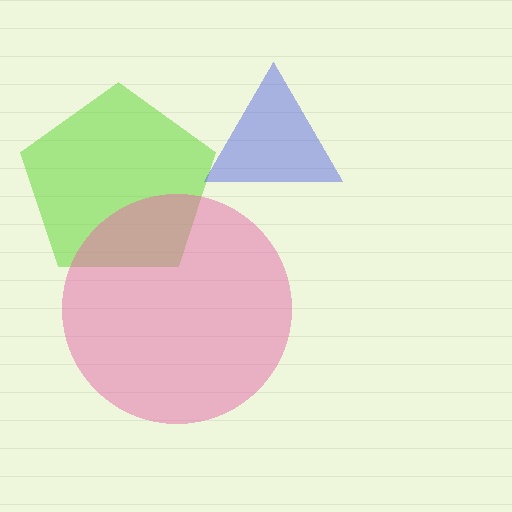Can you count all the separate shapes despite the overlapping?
Yes, there are 3 separate shapes.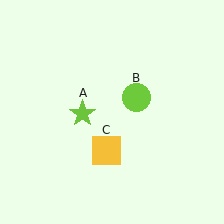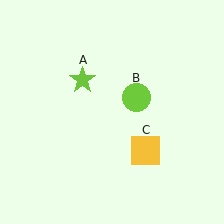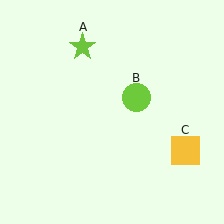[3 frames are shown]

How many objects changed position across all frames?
2 objects changed position: lime star (object A), yellow square (object C).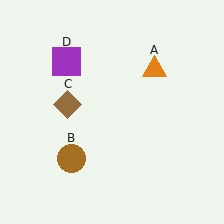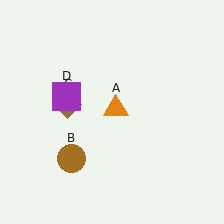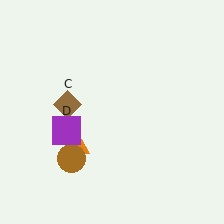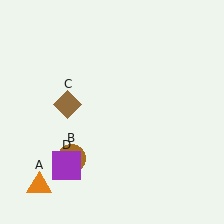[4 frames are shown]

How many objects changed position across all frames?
2 objects changed position: orange triangle (object A), purple square (object D).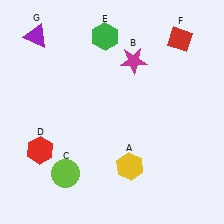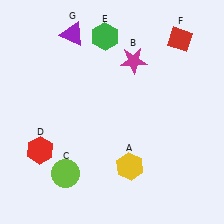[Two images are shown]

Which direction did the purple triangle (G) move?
The purple triangle (G) moved right.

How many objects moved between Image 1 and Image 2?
1 object moved between the two images.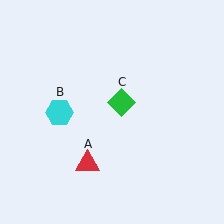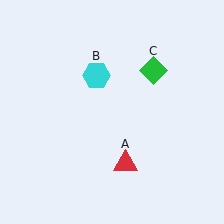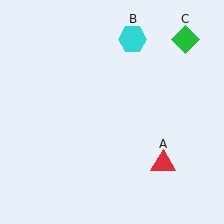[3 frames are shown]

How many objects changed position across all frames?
3 objects changed position: red triangle (object A), cyan hexagon (object B), green diamond (object C).